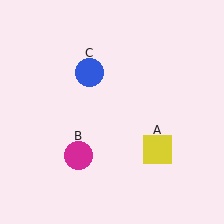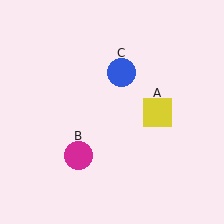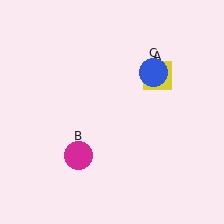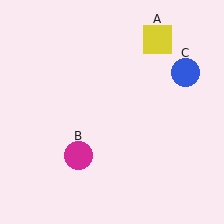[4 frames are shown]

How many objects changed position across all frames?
2 objects changed position: yellow square (object A), blue circle (object C).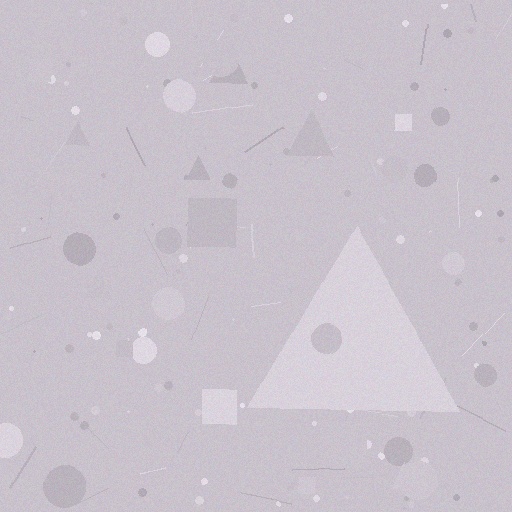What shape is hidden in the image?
A triangle is hidden in the image.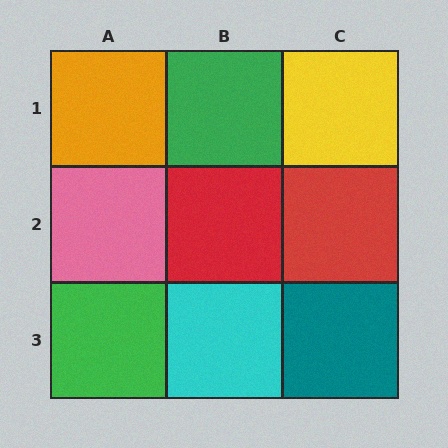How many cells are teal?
1 cell is teal.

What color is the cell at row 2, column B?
Red.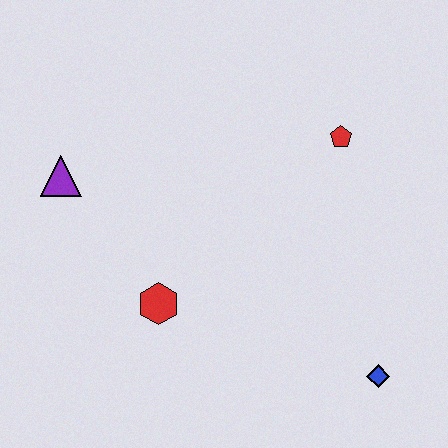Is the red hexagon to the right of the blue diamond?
No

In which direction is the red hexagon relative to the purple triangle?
The red hexagon is below the purple triangle.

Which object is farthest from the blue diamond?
The purple triangle is farthest from the blue diamond.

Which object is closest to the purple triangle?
The red hexagon is closest to the purple triangle.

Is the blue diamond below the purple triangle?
Yes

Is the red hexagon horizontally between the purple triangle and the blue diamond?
Yes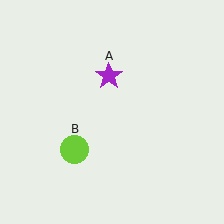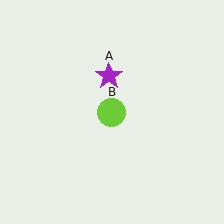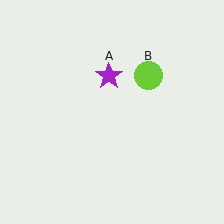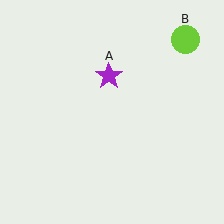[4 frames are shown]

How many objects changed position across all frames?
1 object changed position: lime circle (object B).